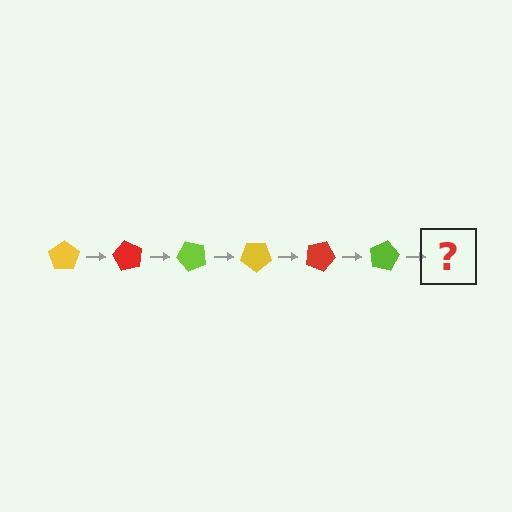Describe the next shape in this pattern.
It should be a yellow pentagon, rotated 360 degrees from the start.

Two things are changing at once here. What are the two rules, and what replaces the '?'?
The two rules are that it rotates 60 degrees each step and the color cycles through yellow, red, and lime. The '?' should be a yellow pentagon, rotated 360 degrees from the start.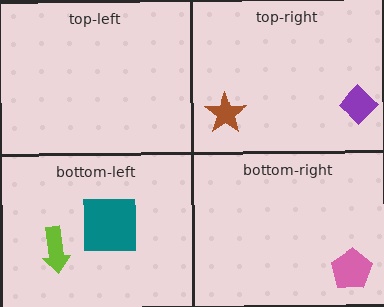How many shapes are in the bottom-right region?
1.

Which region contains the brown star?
The top-right region.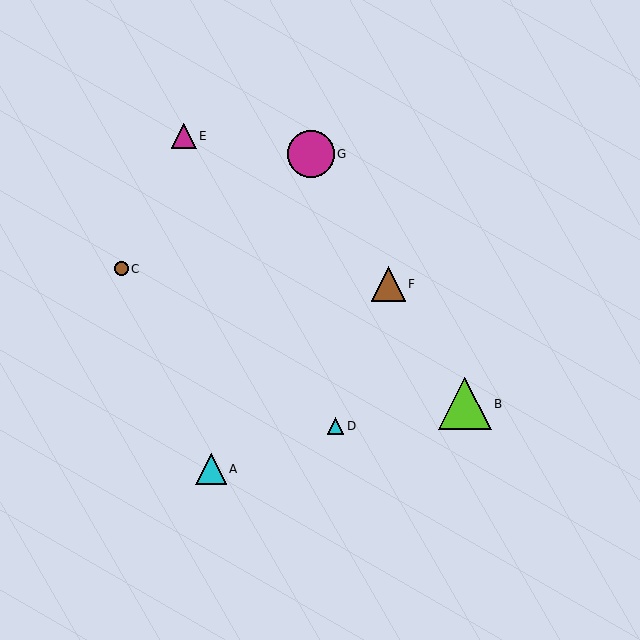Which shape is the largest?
The lime triangle (labeled B) is the largest.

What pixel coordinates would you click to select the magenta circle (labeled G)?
Click at (311, 154) to select the magenta circle G.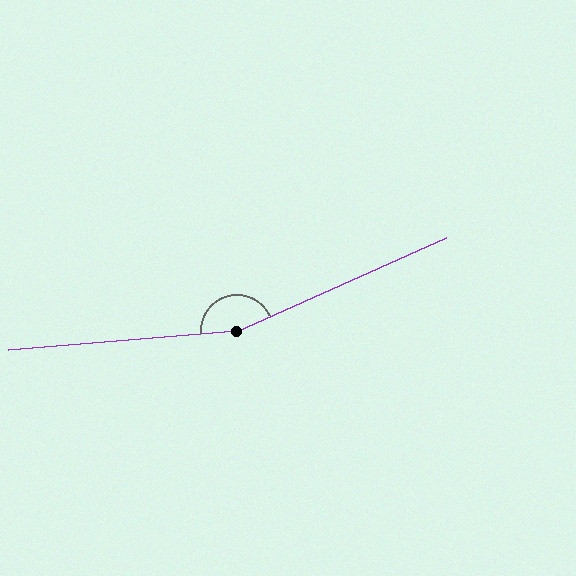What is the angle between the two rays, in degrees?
Approximately 161 degrees.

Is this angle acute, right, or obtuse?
It is obtuse.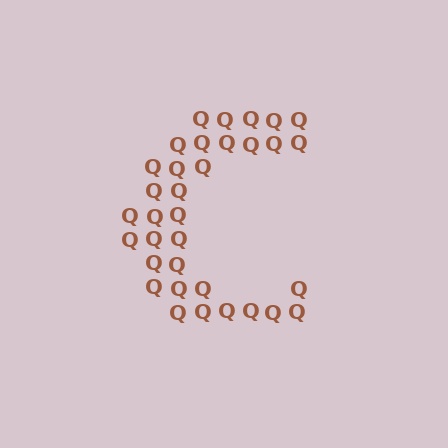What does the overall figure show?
The overall figure shows the letter C.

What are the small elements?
The small elements are letter Q's.